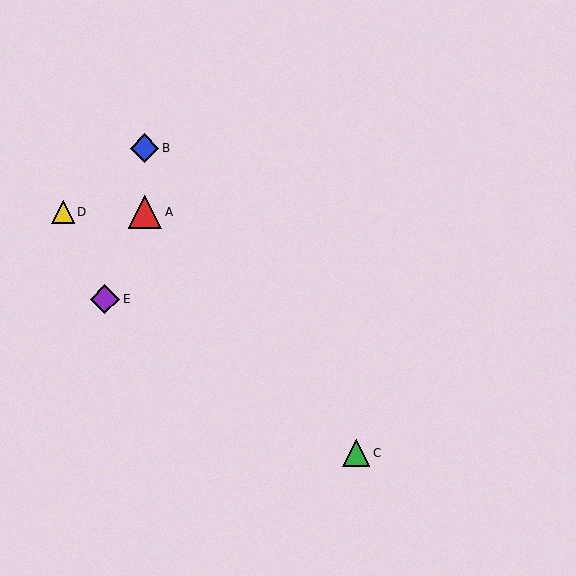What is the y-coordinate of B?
Object B is at y≈148.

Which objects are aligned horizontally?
Objects A, D are aligned horizontally.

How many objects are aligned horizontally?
2 objects (A, D) are aligned horizontally.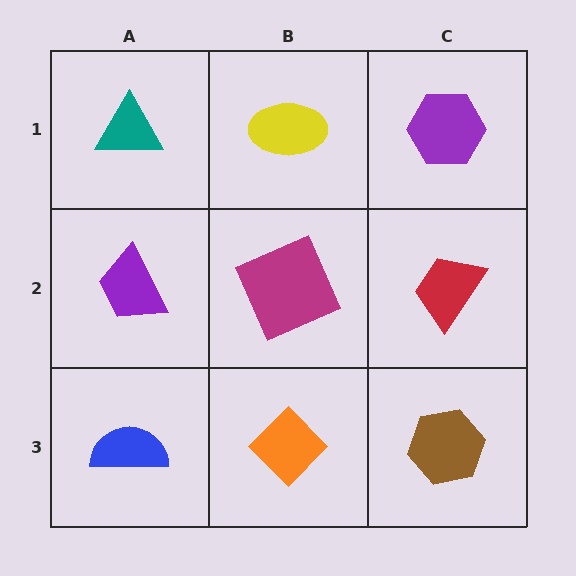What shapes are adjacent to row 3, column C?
A red trapezoid (row 2, column C), an orange diamond (row 3, column B).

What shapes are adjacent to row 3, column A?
A purple trapezoid (row 2, column A), an orange diamond (row 3, column B).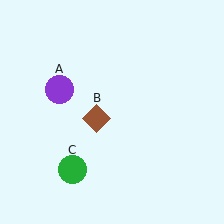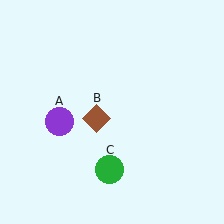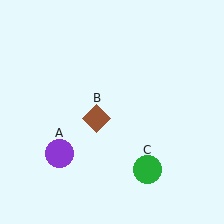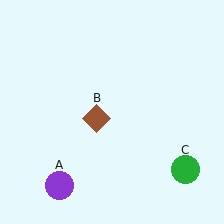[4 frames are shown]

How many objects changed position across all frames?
2 objects changed position: purple circle (object A), green circle (object C).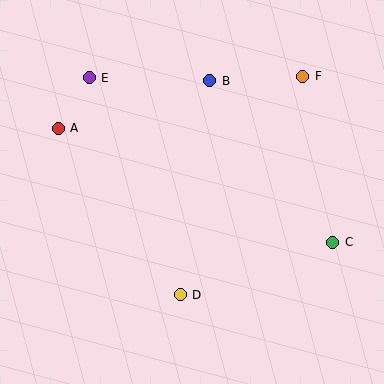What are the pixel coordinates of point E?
Point E is at (89, 78).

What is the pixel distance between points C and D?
The distance between C and D is 162 pixels.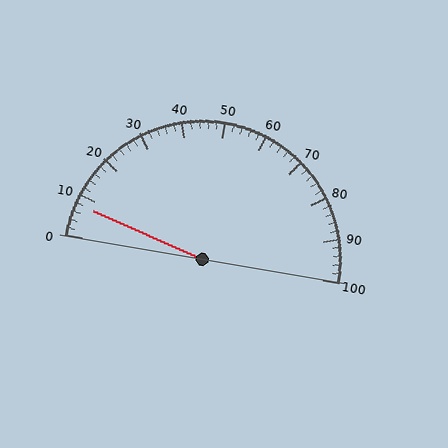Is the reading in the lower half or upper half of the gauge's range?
The reading is in the lower half of the range (0 to 100).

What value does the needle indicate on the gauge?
The needle indicates approximately 8.